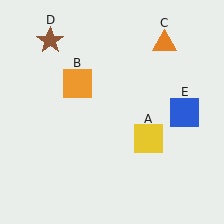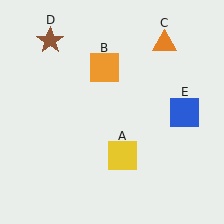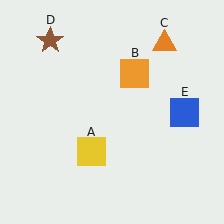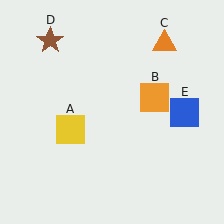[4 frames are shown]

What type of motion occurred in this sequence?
The yellow square (object A), orange square (object B) rotated clockwise around the center of the scene.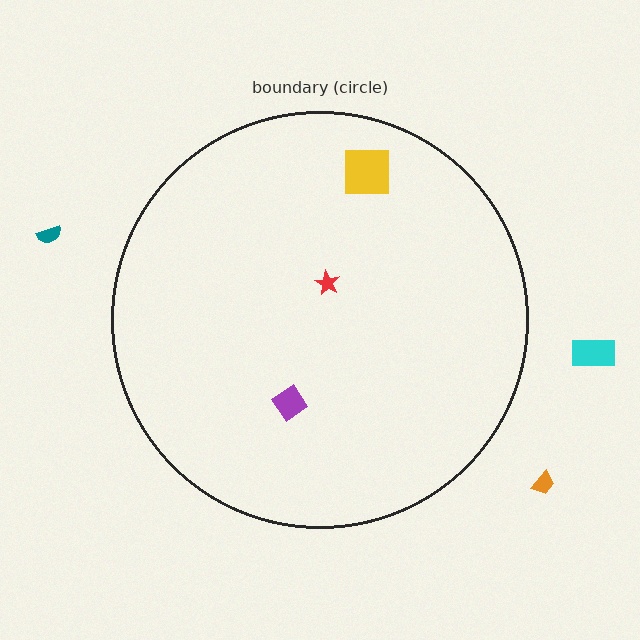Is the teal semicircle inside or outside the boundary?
Outside.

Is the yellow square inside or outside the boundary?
Inside.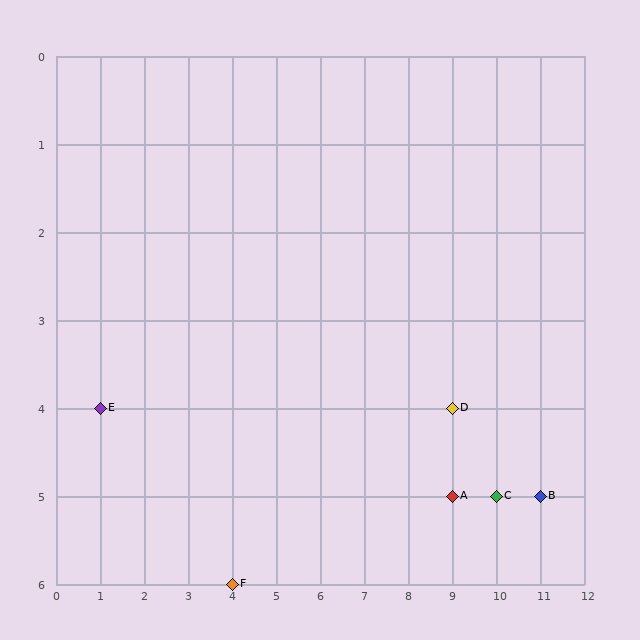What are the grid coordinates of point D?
Point D is at grid coordinates (9, 4).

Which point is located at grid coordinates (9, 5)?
Point A is at (9, 5).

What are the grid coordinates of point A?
Point A is at grid coordinates (9, 5).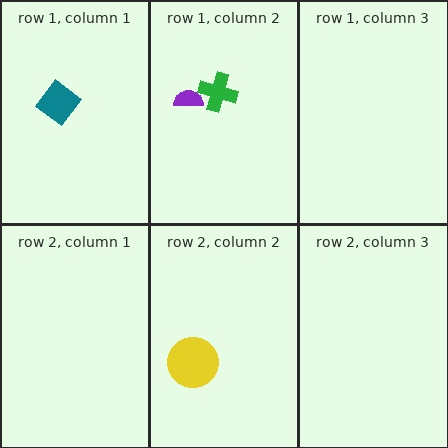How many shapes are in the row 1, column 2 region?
2.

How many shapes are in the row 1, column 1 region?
1.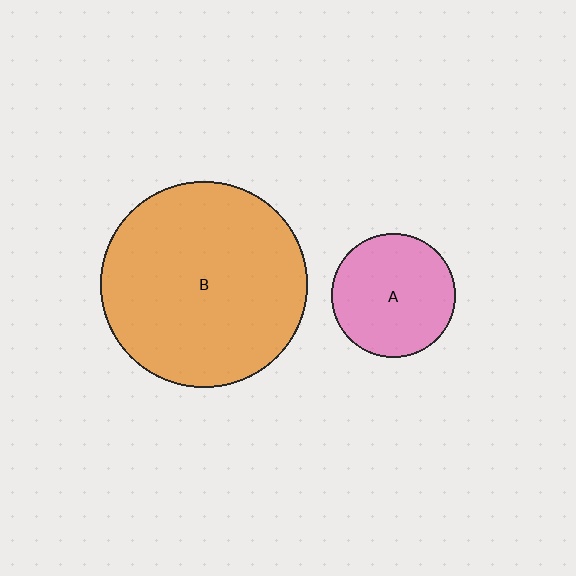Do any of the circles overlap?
No, none of the circles overlap.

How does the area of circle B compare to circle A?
Approximately 2.8 times.